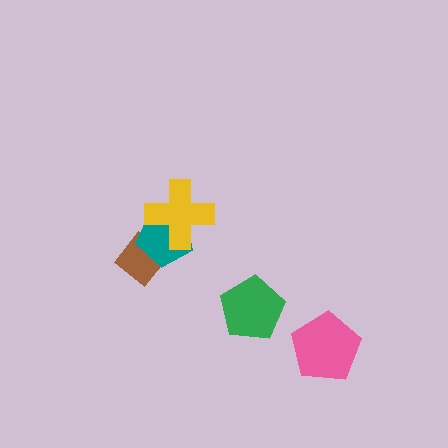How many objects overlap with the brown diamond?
1 object overlaps with the brown diamond.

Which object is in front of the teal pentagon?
The yellow cross is in front of the teal pentagon.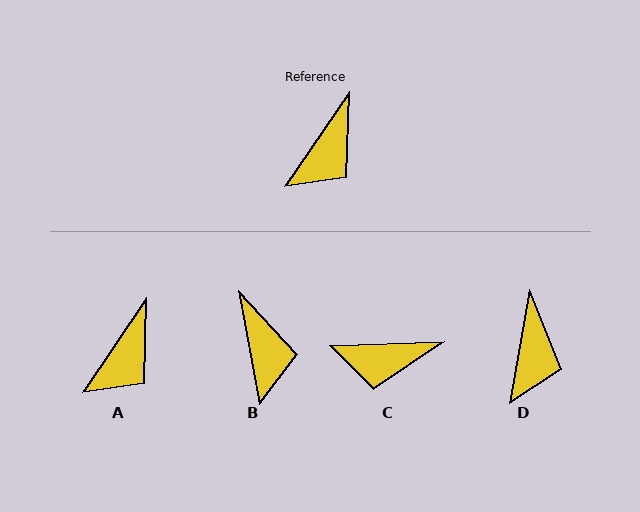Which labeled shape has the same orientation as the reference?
A.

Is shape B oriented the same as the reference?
No, it is off by about 45 degrees.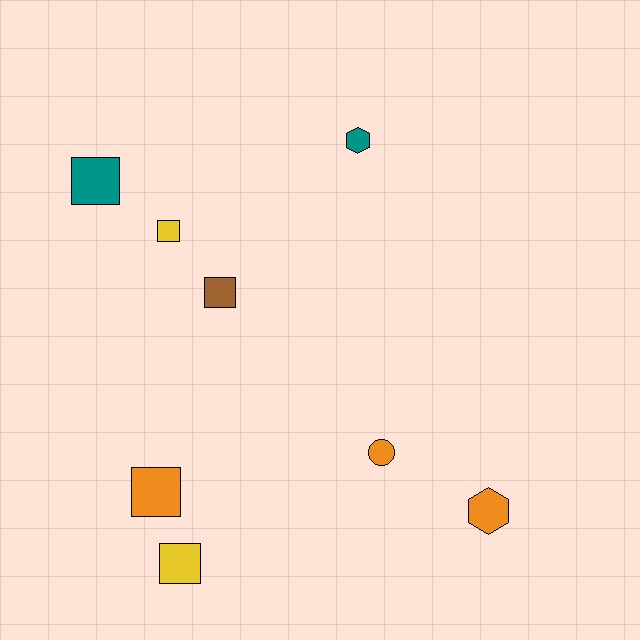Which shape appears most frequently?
Square, with 5 objects.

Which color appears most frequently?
Orange, with 3 objects.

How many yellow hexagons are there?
There are no yellow hexagons.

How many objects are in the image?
There are 8 objects.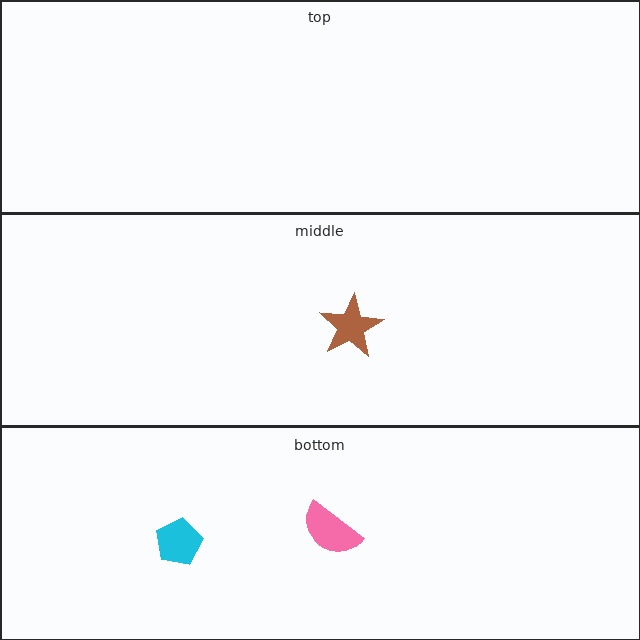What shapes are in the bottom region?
The pink semicircle, the cyan pentagon.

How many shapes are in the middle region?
1.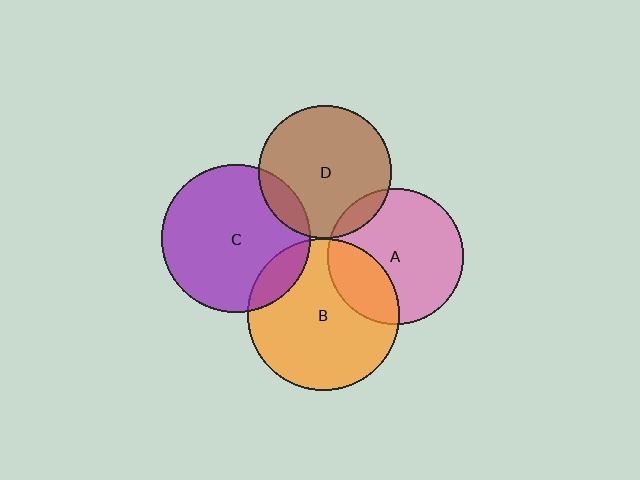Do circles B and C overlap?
Yes.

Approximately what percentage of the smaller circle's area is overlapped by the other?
Approximately 15%.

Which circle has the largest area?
Circle B (orange).